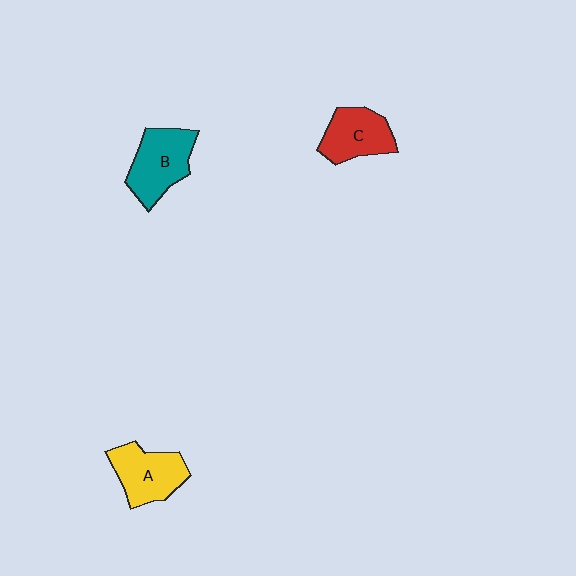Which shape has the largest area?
Shape B (teal).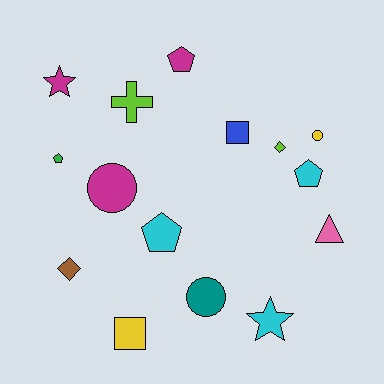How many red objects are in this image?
There are no red objects.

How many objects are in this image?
There are 15 objects.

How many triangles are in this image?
There is 1 triangle.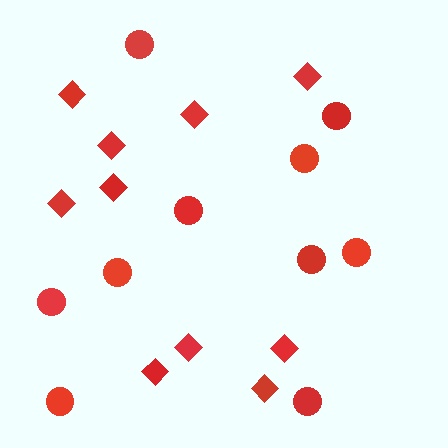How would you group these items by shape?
There are 2 groups: one group of diamonds (10) and one group of circles (10).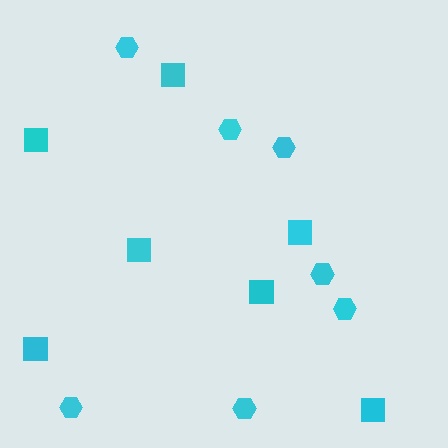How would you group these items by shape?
There are 2 groups: one group of hexagons (7) and one group of squares (7).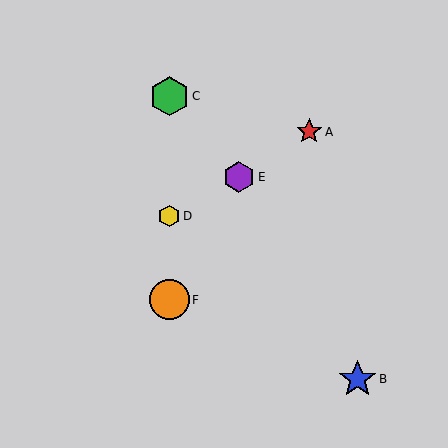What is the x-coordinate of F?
Object F is at x≈169.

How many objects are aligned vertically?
3 objects (C, D, F) are aligned vertically.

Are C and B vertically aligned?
No, C is at x≈169 and B is at x≈357.